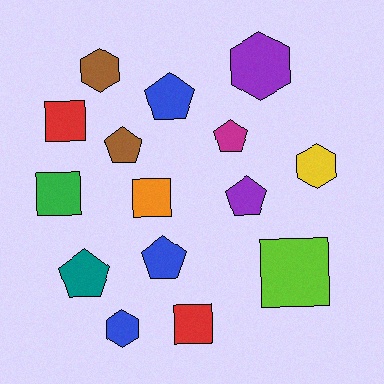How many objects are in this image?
There are 15 objects.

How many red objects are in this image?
There are 2 red objects.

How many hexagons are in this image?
There are 4 hexagons.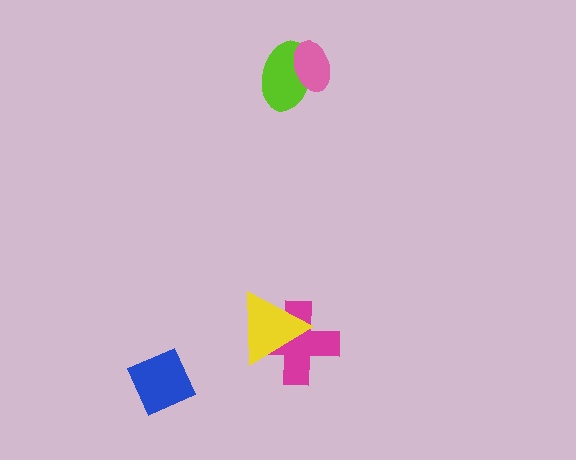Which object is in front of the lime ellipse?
The pink ellipse is in front of the lime ellipse.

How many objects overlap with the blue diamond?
0 objects overlap with the blue diamond.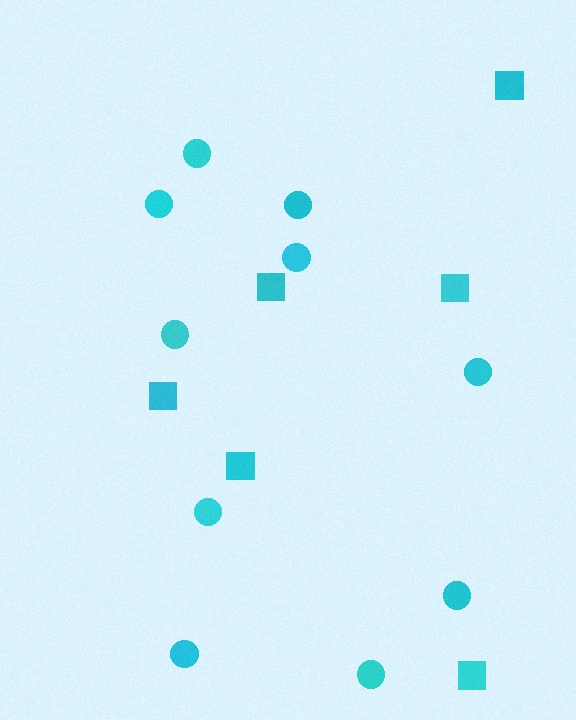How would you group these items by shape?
There are 2 groups: one group of squares (6) and one group of circles (10).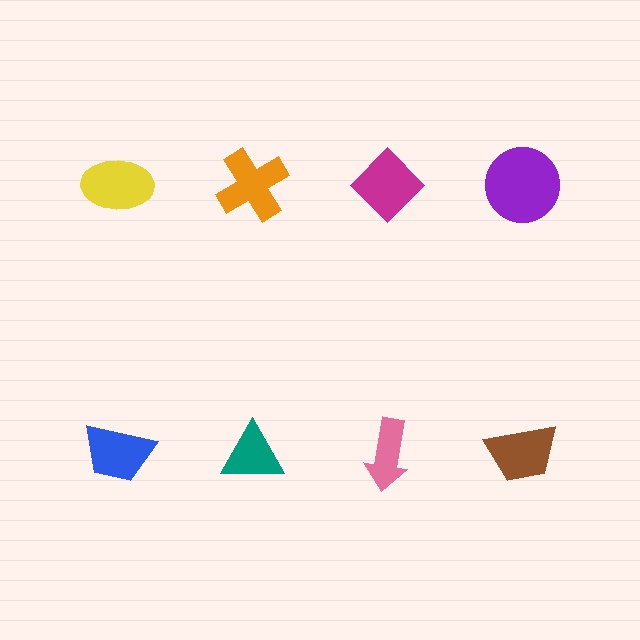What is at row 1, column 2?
An orange cross.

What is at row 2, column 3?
A pink arrow.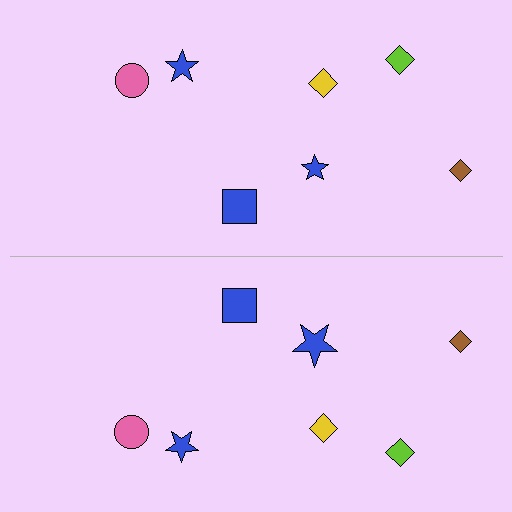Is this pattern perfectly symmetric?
No, the pattern is not perfectly symmetric. The blue star on the bottom side has a different size than its mirror counterpart.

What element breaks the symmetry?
The blue star on the bottom side has a different size than its mirror counterpart.